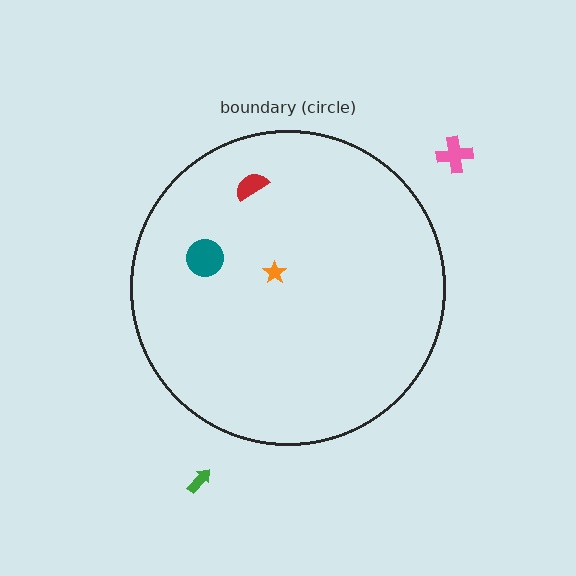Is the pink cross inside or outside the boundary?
Outside.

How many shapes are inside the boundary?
3 inside, 2 outside.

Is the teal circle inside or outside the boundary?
Inside.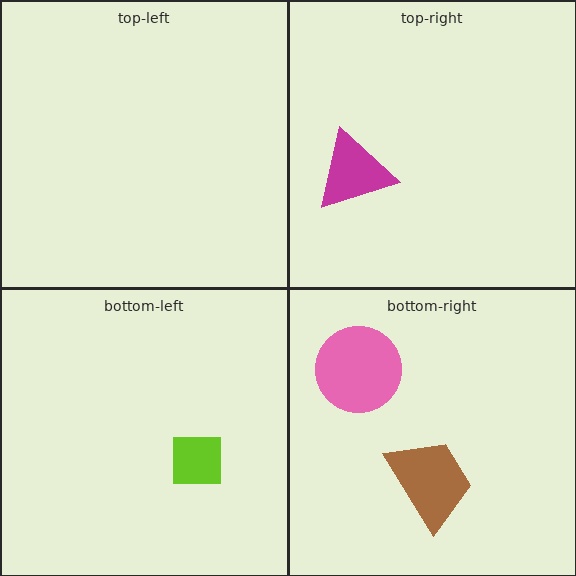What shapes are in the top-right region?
The magenta triangle.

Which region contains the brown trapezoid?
The bottom-right region.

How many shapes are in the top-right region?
1.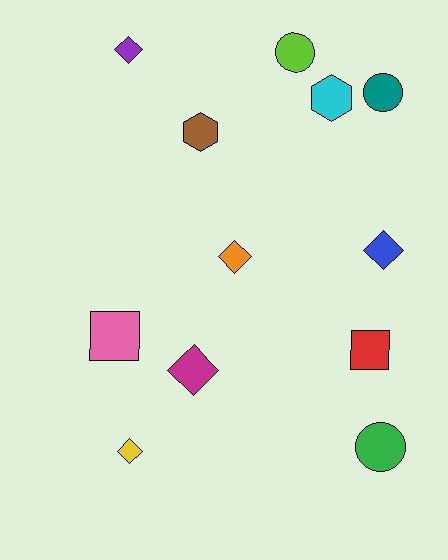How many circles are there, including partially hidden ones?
There are 3 circles.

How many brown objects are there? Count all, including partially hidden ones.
There is 1 brown object.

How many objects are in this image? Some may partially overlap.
There are 12 objects.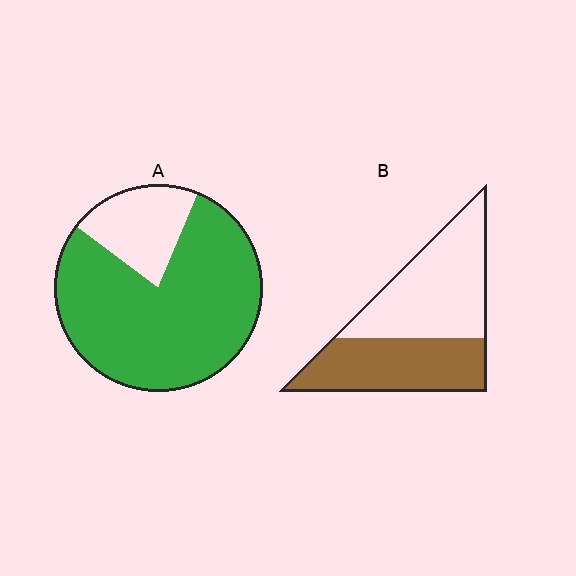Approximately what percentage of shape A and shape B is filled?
A is approximately 80% and B is approximately 45%.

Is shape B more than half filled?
No.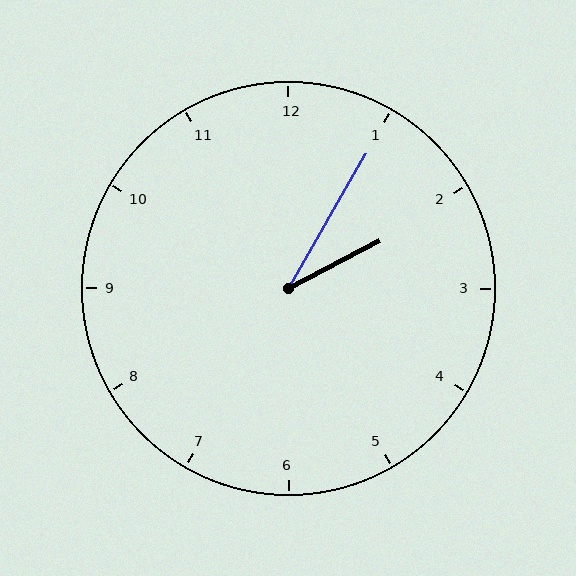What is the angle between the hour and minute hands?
Approximately 32 degrees.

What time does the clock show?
2:05.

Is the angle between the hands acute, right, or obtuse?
It is acute.